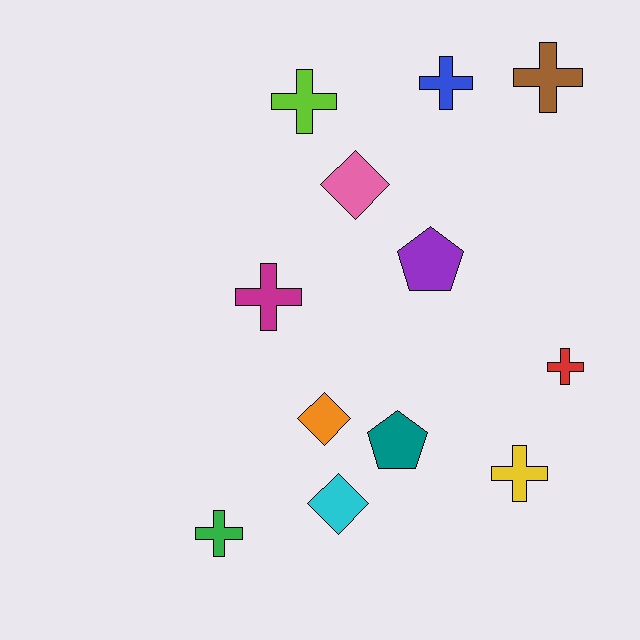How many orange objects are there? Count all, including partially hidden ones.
There is 1 orange object.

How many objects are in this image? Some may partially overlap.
There are 12 objects.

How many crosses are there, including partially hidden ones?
There are 7 crosses.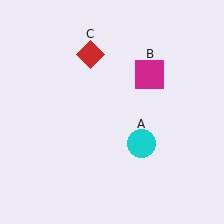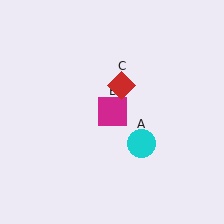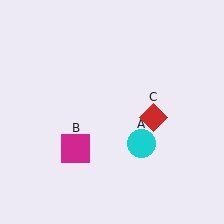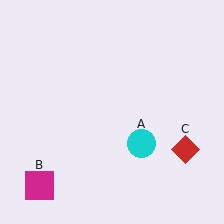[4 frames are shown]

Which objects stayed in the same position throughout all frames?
Cyan circle (object A) remained stationary.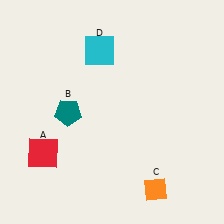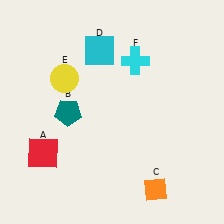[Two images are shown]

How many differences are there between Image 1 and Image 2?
There are 2 differences between the two images.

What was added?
A yellow circle (E), a cyan cross (F) were added in Image 2.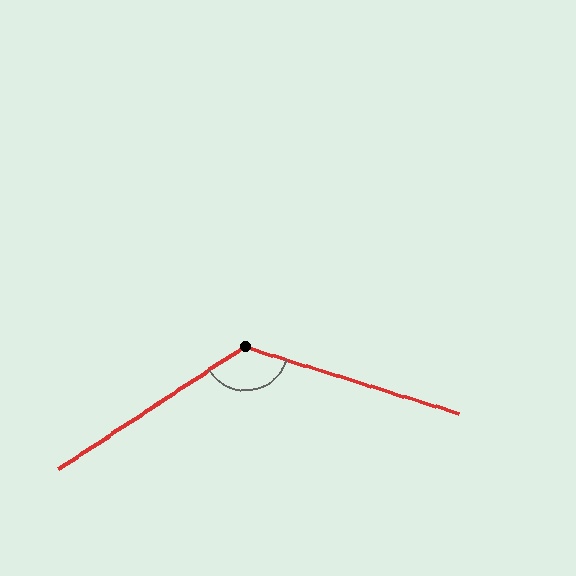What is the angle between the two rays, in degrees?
Approximately 130 degrees.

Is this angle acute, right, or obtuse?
It is obtuse.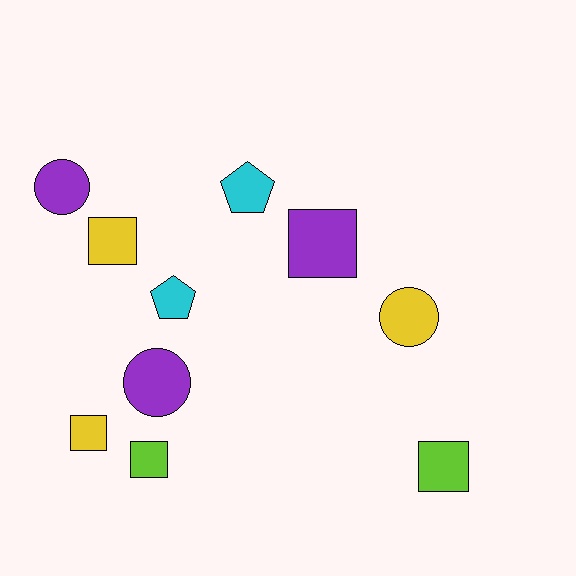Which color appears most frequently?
Purple, with 3 objects.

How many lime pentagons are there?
There are no lime pentagons.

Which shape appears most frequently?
Square, with 5 objects.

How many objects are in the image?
There are 10 objects.